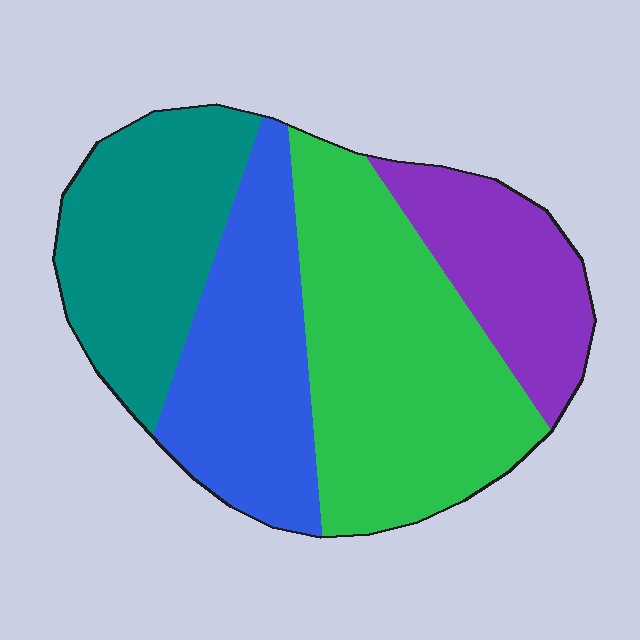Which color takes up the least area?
Purple, at roughly 15%.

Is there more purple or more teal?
Teal.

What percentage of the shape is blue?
Blue takes up between a sixth and a third of the shape.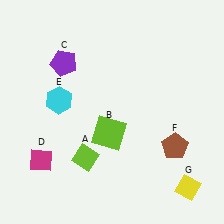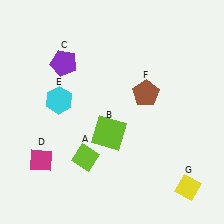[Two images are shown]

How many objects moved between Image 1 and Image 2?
1 object moved between the two images.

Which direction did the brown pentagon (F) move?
The brown pentagon (F) moved up.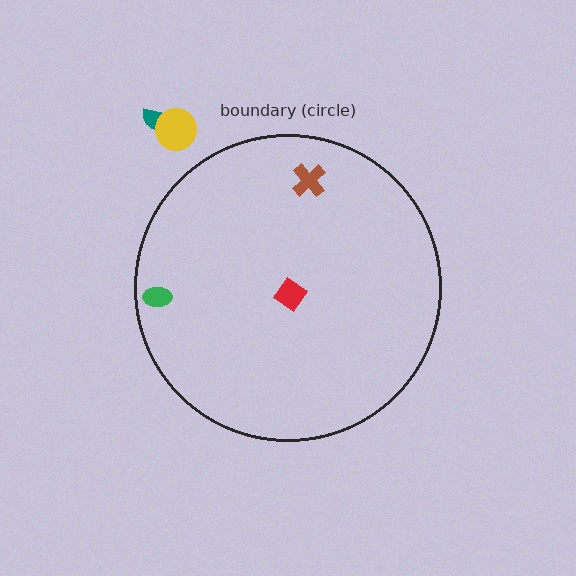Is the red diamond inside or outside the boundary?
Inside.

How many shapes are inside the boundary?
3 inside, 2 outside.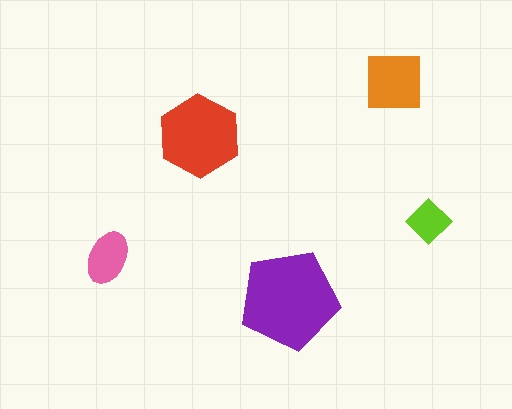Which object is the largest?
The purple pentagon.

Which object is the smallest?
The lime diamond.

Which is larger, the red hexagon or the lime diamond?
The red hexagon.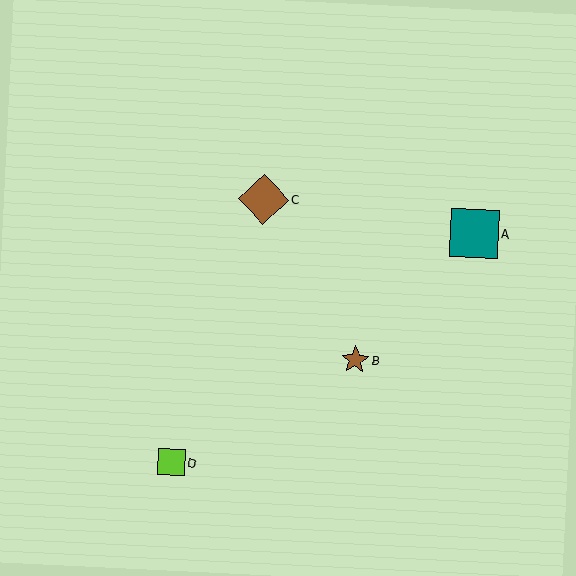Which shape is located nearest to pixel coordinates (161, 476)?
The lime square (labeled D) at (171, 462) is nearest to that location.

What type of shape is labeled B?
Shape B is a brown star.